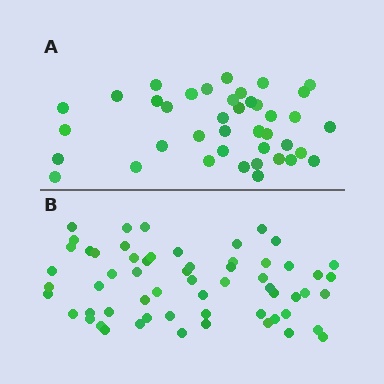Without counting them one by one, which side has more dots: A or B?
Region B (the bottom region) has more dots.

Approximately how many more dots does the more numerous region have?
Region B has approximately 20 more dots than region A.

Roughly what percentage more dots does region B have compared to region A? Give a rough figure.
About 50% more.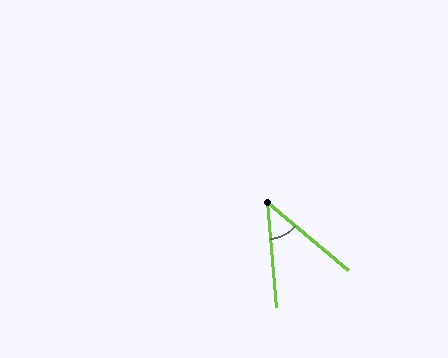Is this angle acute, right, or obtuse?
It is acute.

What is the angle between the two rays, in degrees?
Approximately 45 degrees.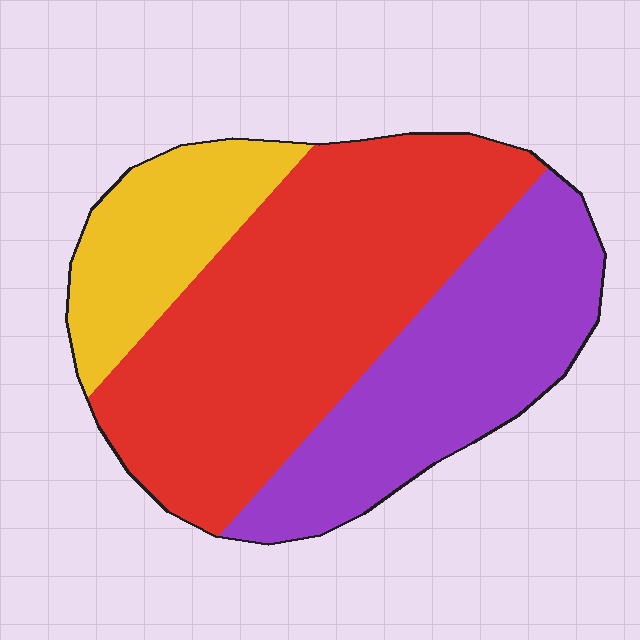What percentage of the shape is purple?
Purple takes up about one third (1/3) of the shape.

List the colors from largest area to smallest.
From largest to smallest: red, purple, yellow.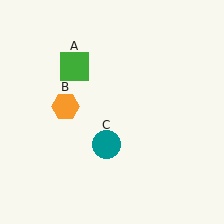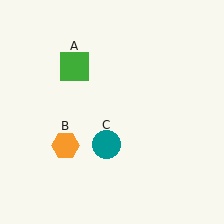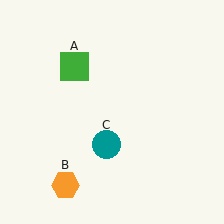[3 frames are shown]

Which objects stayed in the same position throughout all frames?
Green square (object A) and teal circle (object C) remained stationary.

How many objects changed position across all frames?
1 object changed position: orange hexagon (object B).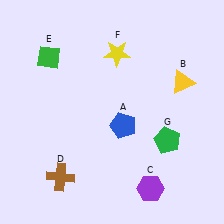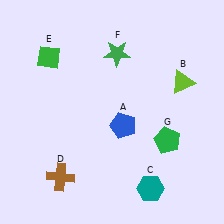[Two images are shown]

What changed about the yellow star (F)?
In Image 1, F is yellow. In Image 2, it changed to green.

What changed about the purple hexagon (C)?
In Image 1, C is purple. In Image 2, it changed to teal.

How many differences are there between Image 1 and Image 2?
There are 3 differences between the two images.